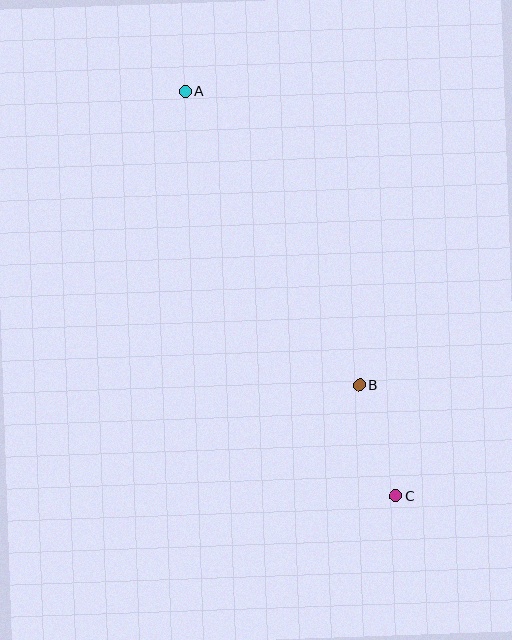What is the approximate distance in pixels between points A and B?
The distance between A and B is approximately 342 pixels.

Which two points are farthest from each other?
Points A and C are farthest from each other.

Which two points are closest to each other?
Points B and C are closest to each other.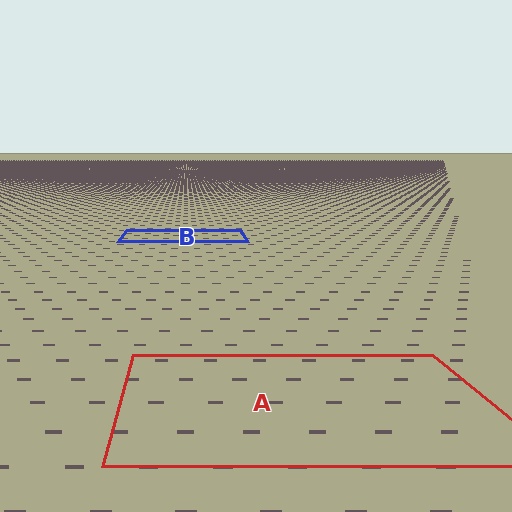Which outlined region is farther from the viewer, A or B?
Region B is farther from the viewer — the texture elements inside it appear smaller and more densely packed.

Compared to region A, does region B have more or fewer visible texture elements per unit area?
Region B has more texture elements per unit area — they are packed more densely because it is farther away.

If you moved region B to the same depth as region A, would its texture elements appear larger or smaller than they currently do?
They would appear larger. At a closer depth, the same texture elements are projected at a bigger on-screen size.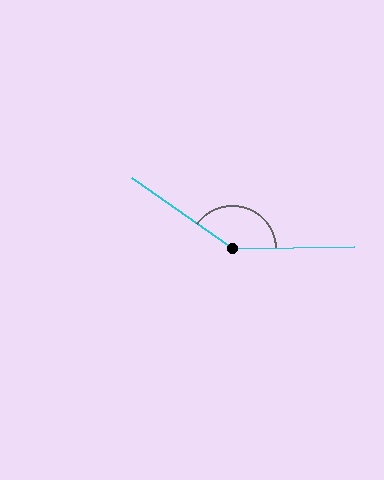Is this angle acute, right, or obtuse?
It is obtuse.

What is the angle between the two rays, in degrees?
Approximately 144 degrees.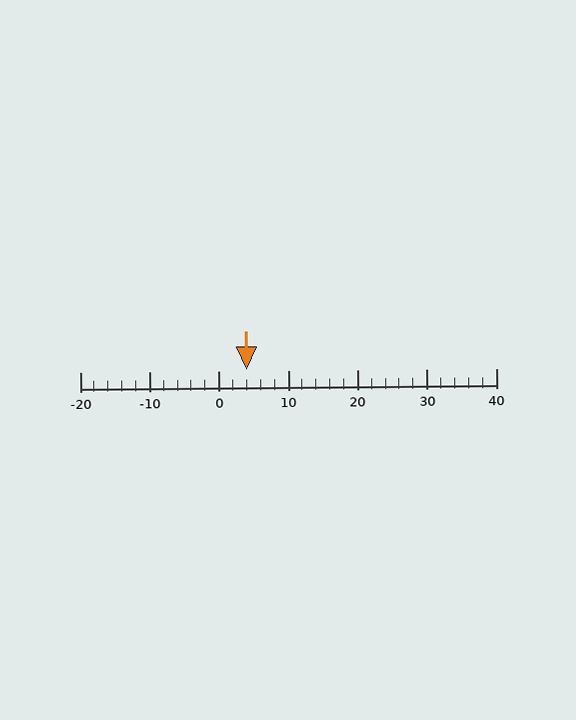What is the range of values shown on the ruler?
The ruler shows values from -20 to 40.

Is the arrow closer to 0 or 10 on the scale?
The arrow is closer to 0.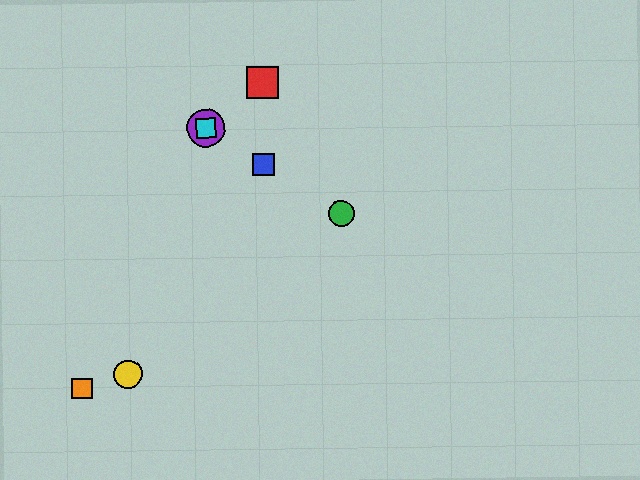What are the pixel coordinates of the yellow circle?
The yellow circle is at (128, 374).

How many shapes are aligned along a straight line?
4 shapes (the blue square, the green circle, the purple circle, the cyan square) are aligned along a straight line.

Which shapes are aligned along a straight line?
The blue square, the green circle, the purple circle, the cyan square are aligned along a straight line.